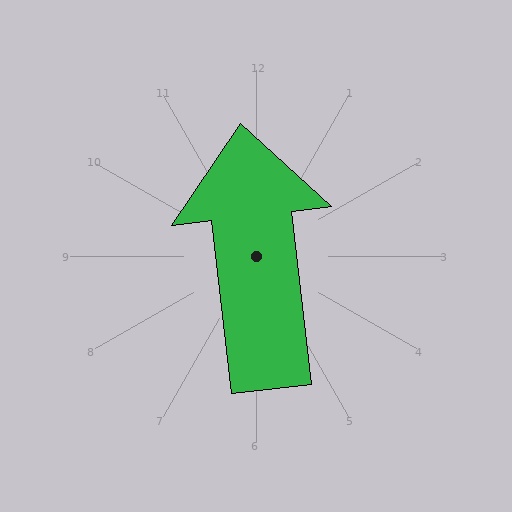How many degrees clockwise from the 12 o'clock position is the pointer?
Approximately 353 degrees.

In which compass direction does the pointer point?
North.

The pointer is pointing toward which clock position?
Roughly 12 o'clock.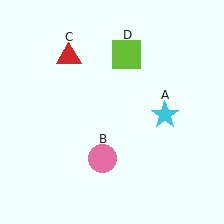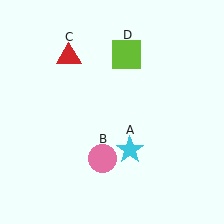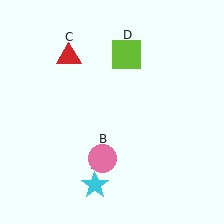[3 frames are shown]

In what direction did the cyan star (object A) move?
The cyan star (object A) moved down and to the left.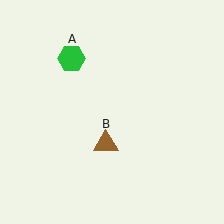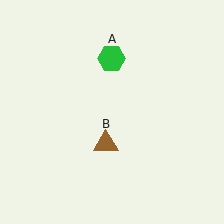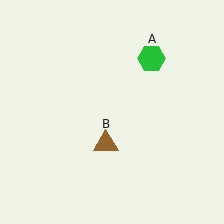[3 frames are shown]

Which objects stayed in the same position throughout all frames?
Brown triangle (object B) remained stationary.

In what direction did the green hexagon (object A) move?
The green hexagon (object A) moved right.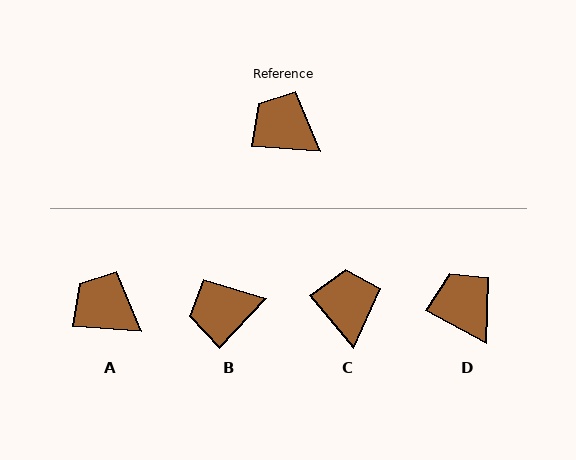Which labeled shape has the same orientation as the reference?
A.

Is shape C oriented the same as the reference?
No, it is off by about 46 degrees.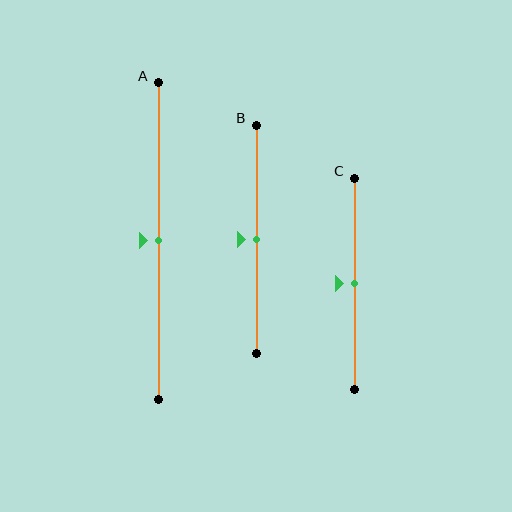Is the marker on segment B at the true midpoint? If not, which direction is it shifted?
Yes, the marker on segment B is at the true midpoint.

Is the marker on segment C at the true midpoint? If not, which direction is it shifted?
Yes, the marker on segment C is at the true midpoint.